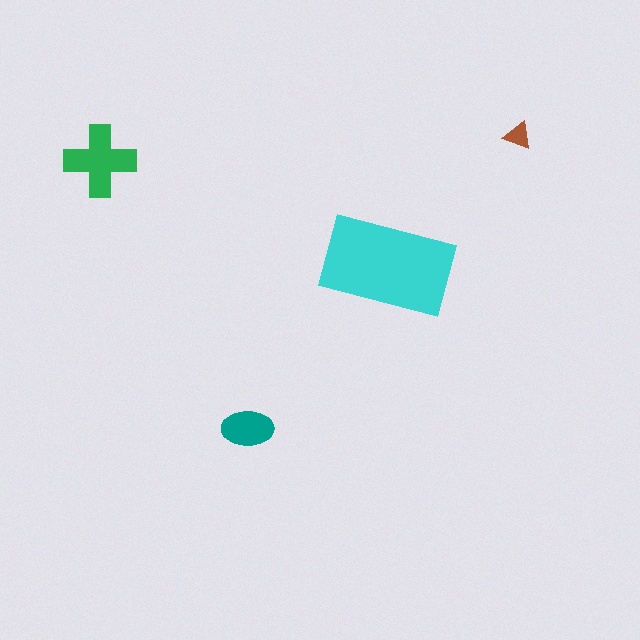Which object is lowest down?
The teal ellipse is bottommost.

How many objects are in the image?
There are 4 objects in the image.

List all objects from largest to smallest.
The cyan rectangle, the green cross, the teal ellipse, the brown triangle.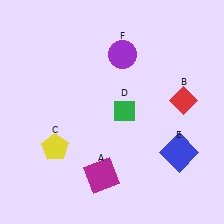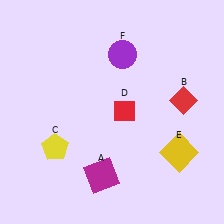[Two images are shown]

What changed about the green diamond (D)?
In Image 1, D is green. In Image 2, it changed to red.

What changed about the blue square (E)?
In Image 1, E is blue. In Image 2, it changed to yellow.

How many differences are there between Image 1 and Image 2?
There are 2 differences between the two images.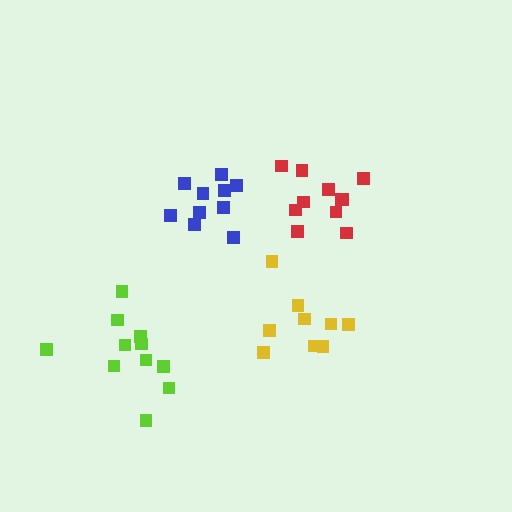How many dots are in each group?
Group 1: 10 dots, Group 2: 11 dots, Group 3: 9 dots, Group 4: 11 dots (41 total).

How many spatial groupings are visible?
There are 4 spatial groupings.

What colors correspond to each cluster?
The clusters are colored: blue, red, yellow, lime.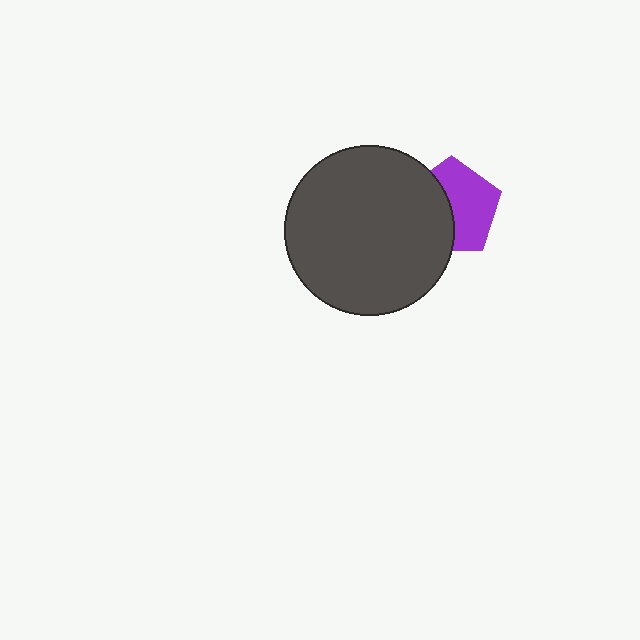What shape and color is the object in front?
The object in front is a dark gray circle.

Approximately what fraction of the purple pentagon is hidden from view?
Roughly 45% of the purple pentagon is hidden behind the dark gray circle.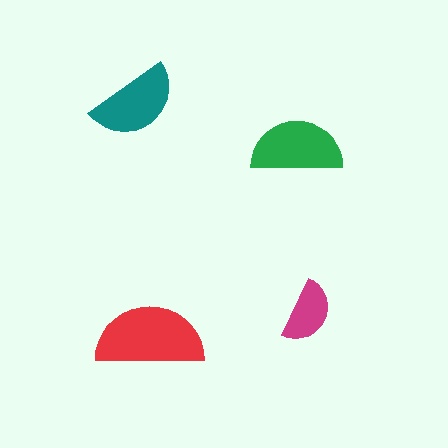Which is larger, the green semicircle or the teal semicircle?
The green one.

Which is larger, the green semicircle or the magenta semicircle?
The green one.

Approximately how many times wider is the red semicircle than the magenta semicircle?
About 1.5 times wider.